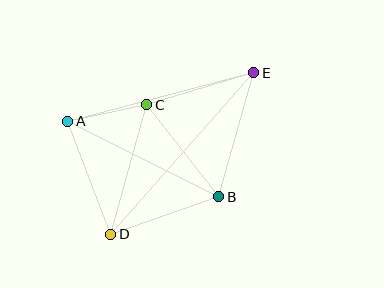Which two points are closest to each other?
Points A and C are closest to each other.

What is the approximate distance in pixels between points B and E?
The distance between B and E is approximately 129 pixels.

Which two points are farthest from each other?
Points D and E are farthest from each other.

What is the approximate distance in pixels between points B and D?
The distance between B and D is approximately 114 pixels.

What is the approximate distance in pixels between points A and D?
The distance between A and D is approximately 121 pixels.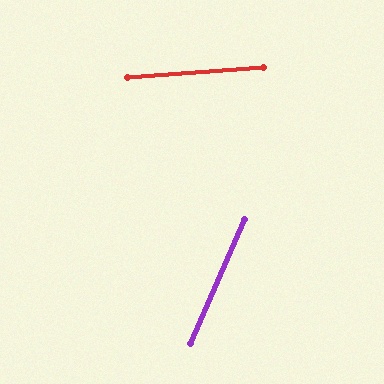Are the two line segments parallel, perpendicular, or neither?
Neither parallel nor perpendicular — they differ by about 63°.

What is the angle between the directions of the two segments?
Approximately 63 degrees.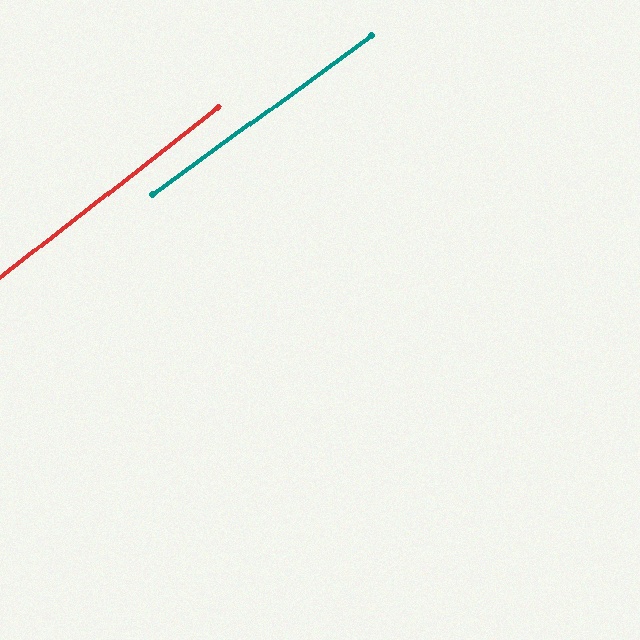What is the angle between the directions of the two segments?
Approximately 2 degrees.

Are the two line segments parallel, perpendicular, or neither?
Parallel — their directions differ by only 1.8°.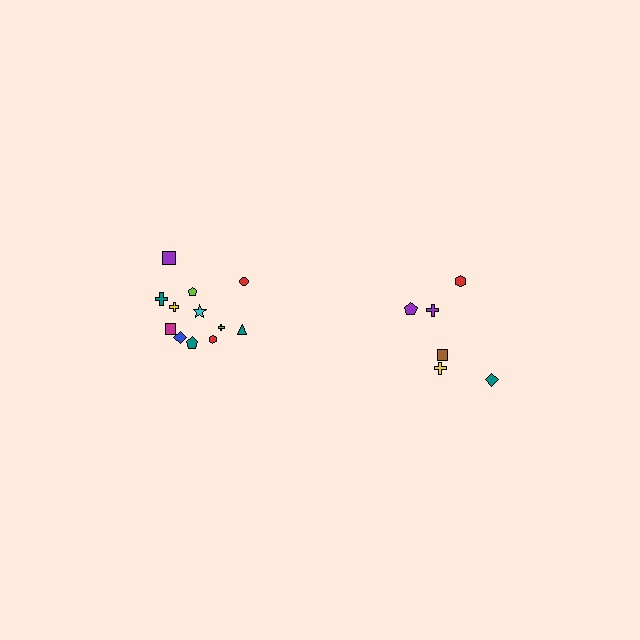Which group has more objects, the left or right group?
The left group.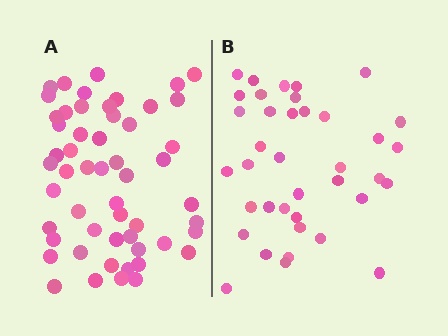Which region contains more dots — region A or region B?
Region A (the left region) has more dots.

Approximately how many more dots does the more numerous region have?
Region A has approximately 15 more dots than region B.